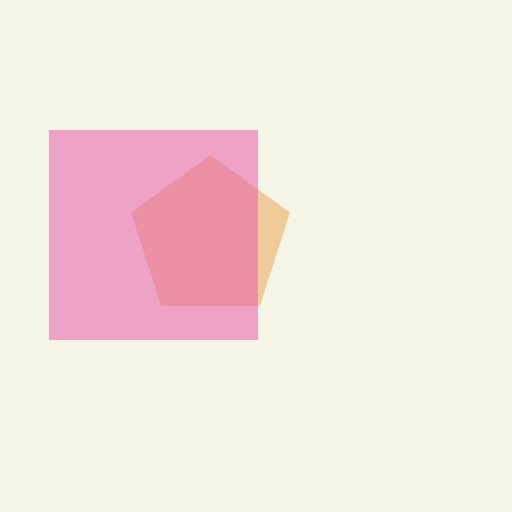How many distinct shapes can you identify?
There are 2 distinct shapes: an orange pentagon, a pink square.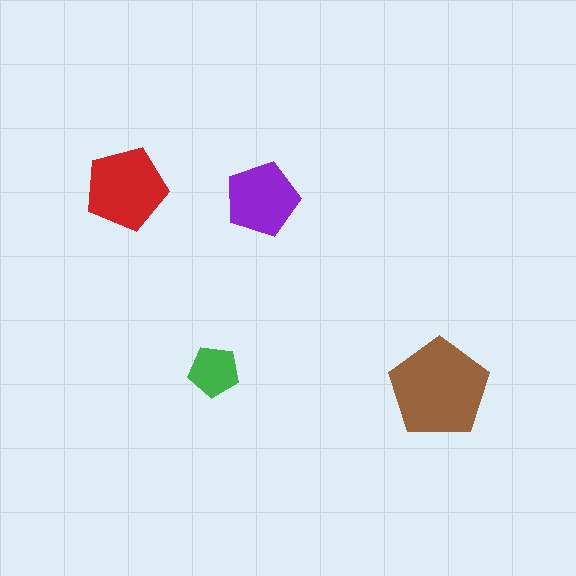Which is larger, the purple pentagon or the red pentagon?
The red one.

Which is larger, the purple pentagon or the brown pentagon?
The brown one.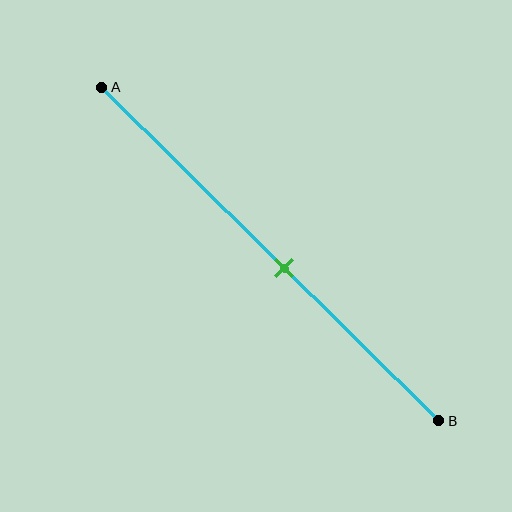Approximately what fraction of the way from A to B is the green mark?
The green mark is approximately 55% of the way from A to B.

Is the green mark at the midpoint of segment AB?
No, the mark is at about 55% from A, not at the 50% midpoint.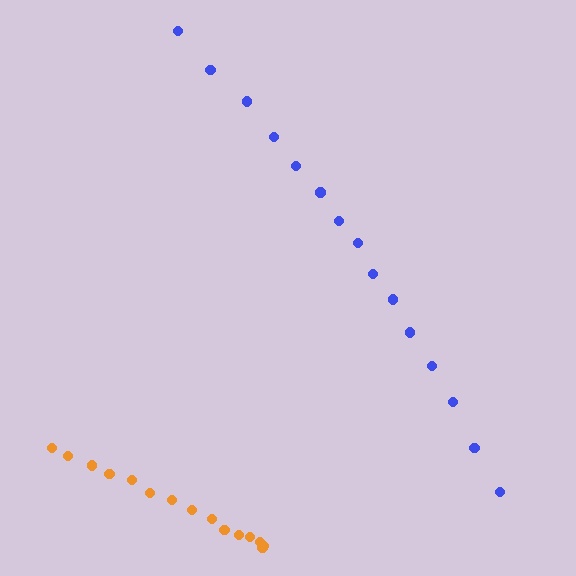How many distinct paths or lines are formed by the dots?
There are 2 distinct paths.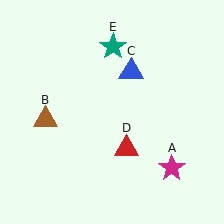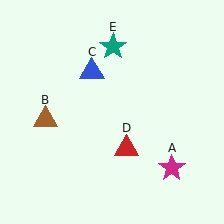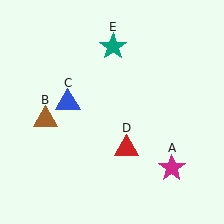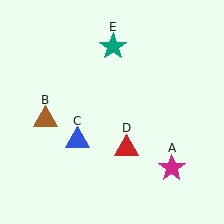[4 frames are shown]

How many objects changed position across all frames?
1 object changed position: blue triangle (object C).